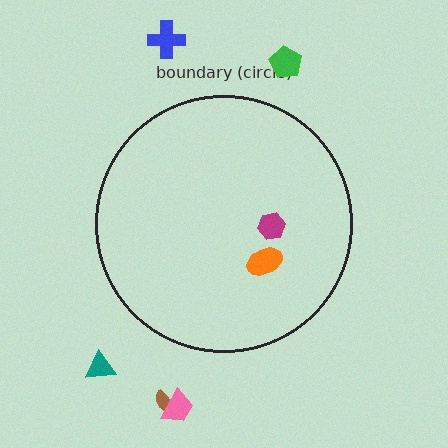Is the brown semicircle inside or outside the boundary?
Outside.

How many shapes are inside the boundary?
2 inside, 5 outside.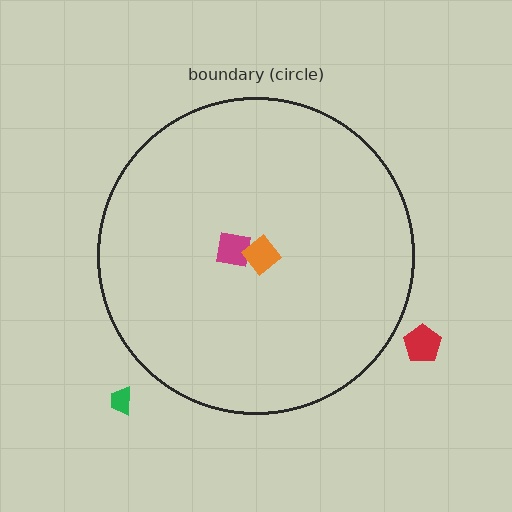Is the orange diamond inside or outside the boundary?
Inside.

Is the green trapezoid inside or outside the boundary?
Outside.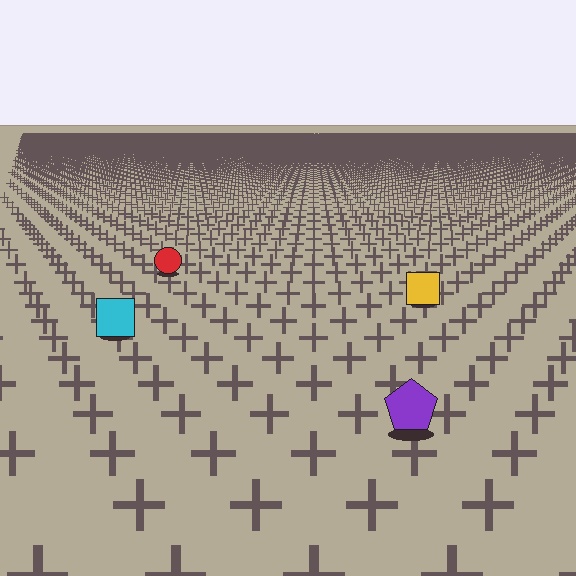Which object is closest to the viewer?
The purple pentagon is closest. The texture marks near it are larger and more spread out.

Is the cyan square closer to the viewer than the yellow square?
Yes. The cyan square is closer — you can tell from the texture gradient: the ground texture is coarser near it.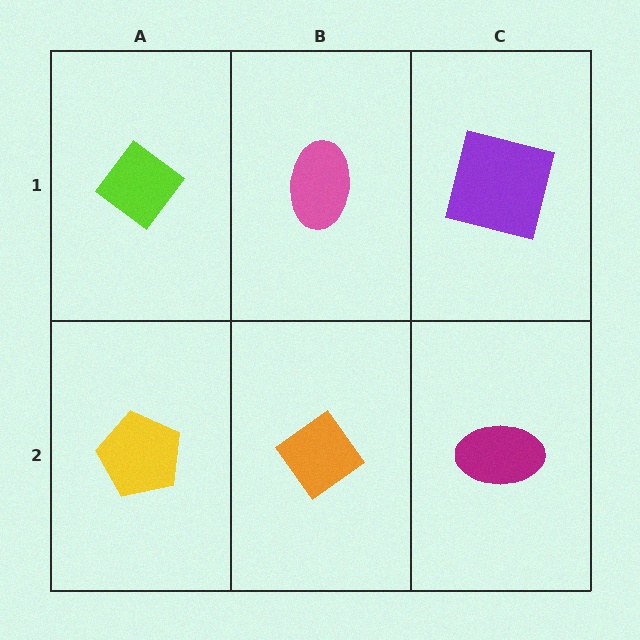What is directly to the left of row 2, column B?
A yellow pentagon.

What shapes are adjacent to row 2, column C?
A purple square (row 1, column C), an orange diamond (row 2, column B).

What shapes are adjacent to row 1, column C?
A magenta ellipse (row 2, column C), a pink ellipse (row 1, column B).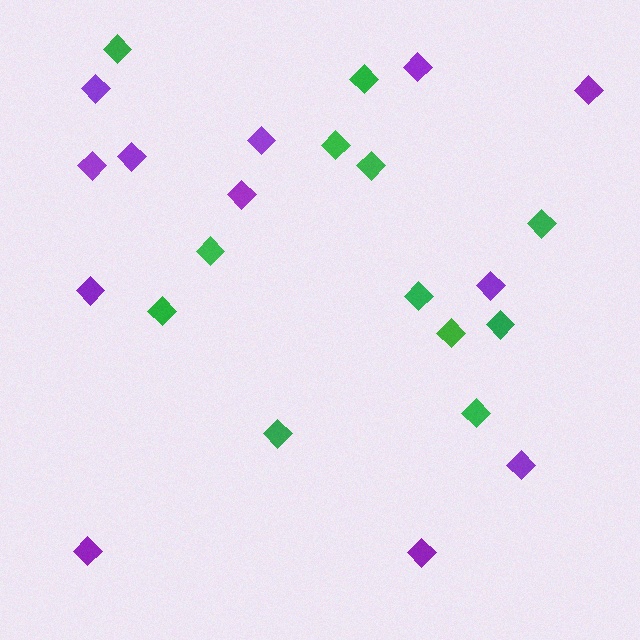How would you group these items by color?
There are 2 groups: one group of purple diamonds (12) and one group of green diamonds (12).